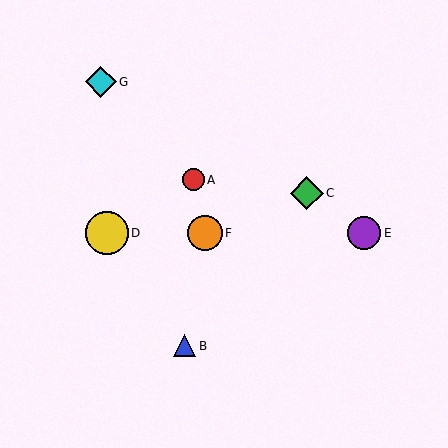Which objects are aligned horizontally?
Objects D, E, F are aligned horizontally.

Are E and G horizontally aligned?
No, E is at y≈233 and G is at y≈82.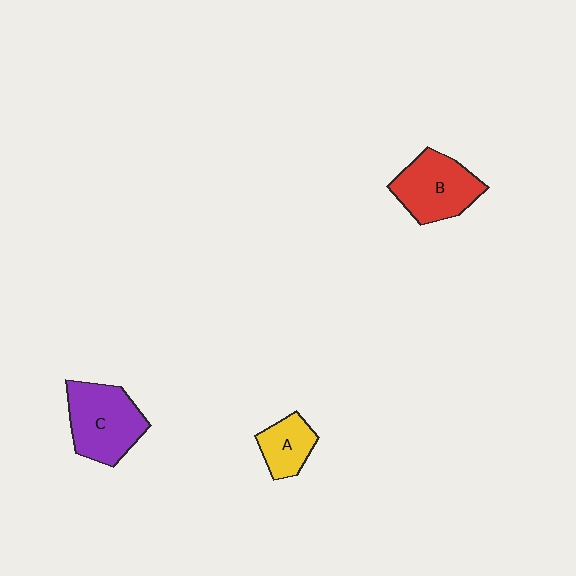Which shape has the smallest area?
Shape A (yellow).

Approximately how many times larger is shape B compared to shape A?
Approximately 1.7 times.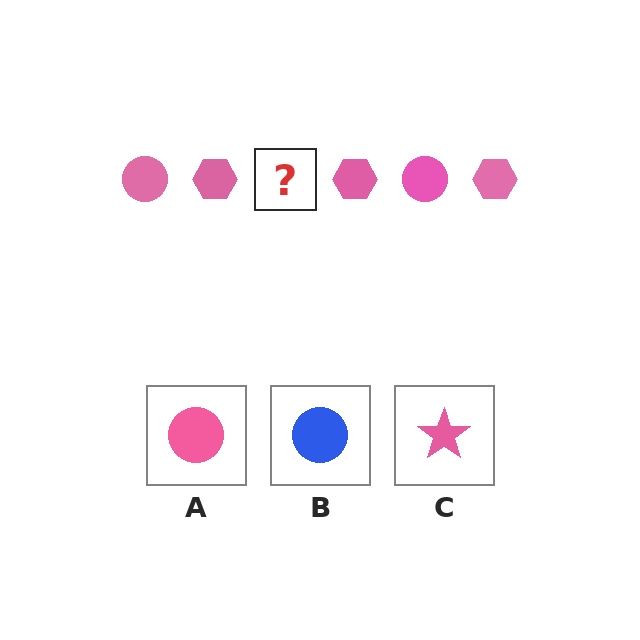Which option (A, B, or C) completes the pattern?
A.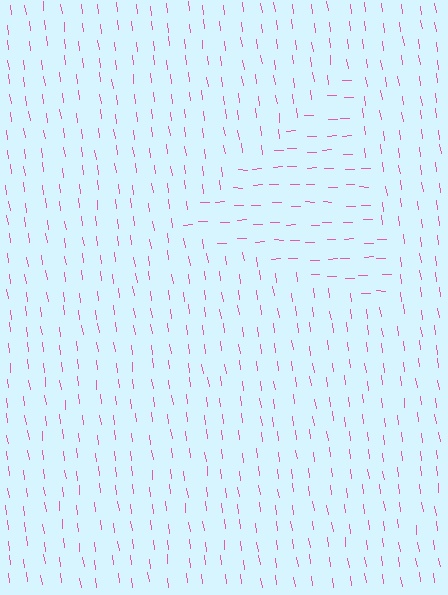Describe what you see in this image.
The image is filled with small pink line segments. A triangle region in the image has lines oriented differently from the surrounding lines, creating a visible texture boundary.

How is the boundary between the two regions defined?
The boundary is defined purely by a change in line orientation (approximately 83 degrees difference). All lines are the same color and thickness.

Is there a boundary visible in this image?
Yes, there is a texture boundary formed by a change in line orientation.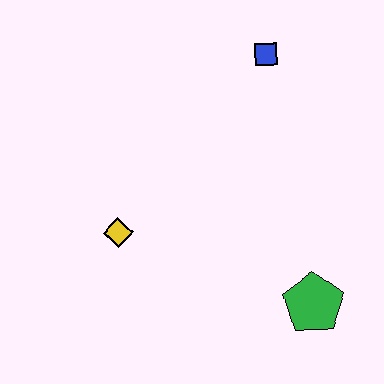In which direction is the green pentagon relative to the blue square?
The green pentagon is below the blue square.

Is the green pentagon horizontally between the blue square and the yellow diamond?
No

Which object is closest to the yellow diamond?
The green pentagon is closest to the yellow diamond.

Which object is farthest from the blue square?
The green pentagon is farthest from the blue square.